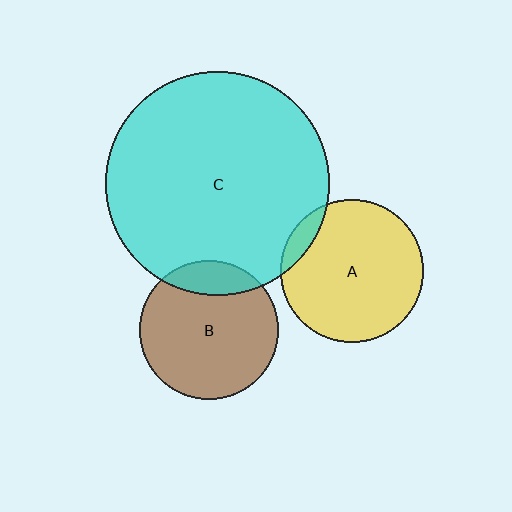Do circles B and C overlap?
Yes.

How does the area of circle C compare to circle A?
Approximately 2.4 times.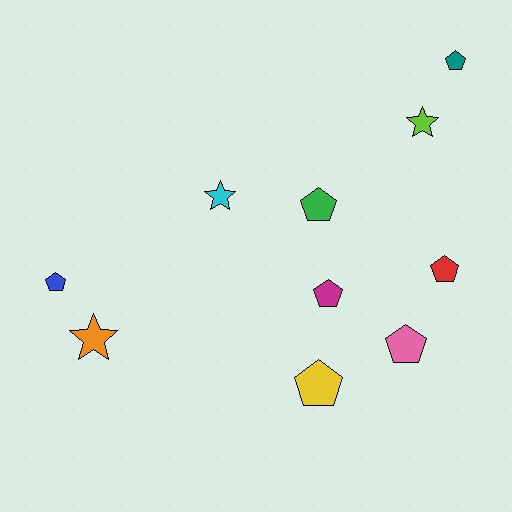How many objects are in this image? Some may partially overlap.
There are 10 objects.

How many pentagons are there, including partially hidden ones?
There are 7 pentagons.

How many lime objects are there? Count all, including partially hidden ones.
There is 1 lime object.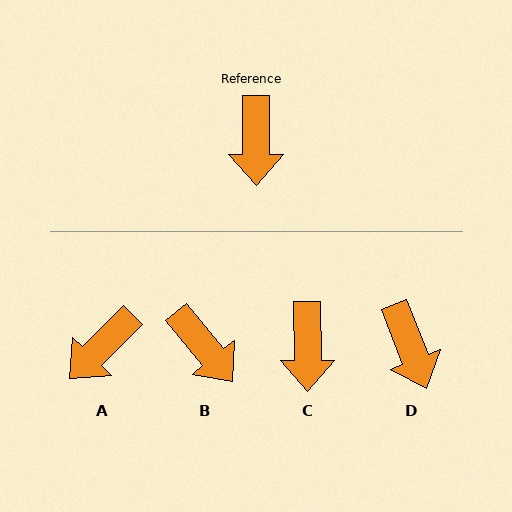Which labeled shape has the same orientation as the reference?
C.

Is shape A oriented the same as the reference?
No, it is off by about 45 degrees.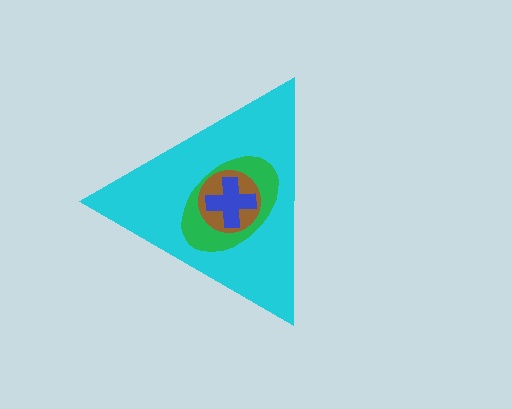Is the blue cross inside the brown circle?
Yes.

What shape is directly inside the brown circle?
The blue cross.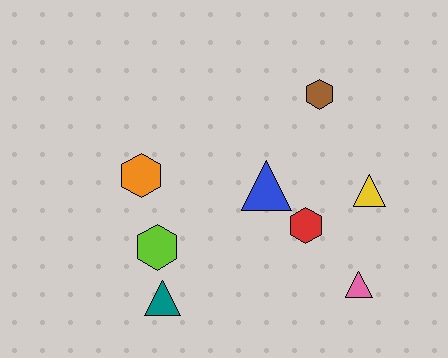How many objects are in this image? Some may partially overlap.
There are 8 objects.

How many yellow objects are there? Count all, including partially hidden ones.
There is 1 yellow object.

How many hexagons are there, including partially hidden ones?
There are 4 hexagons.